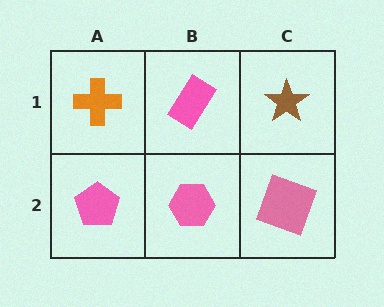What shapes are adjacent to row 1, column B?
A pink hexagon (row 2, column B), an orange cross (row 1, column A), a brown star (row 1, column C).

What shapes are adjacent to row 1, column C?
A pink square (row 2, column C), a pink rectangle (row 1, column B).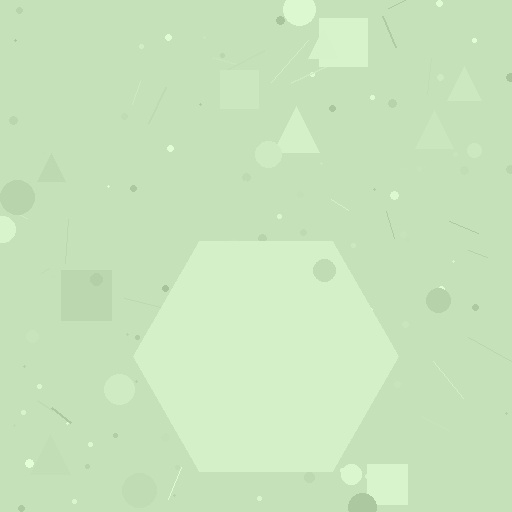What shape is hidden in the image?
A hexagon is hidden in the image.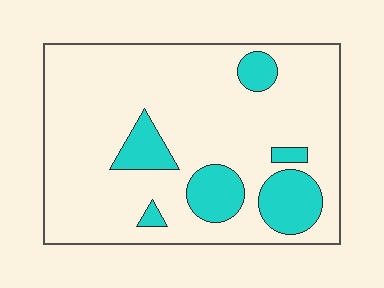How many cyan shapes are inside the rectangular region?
6.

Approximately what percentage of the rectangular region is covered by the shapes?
Approximately 20%.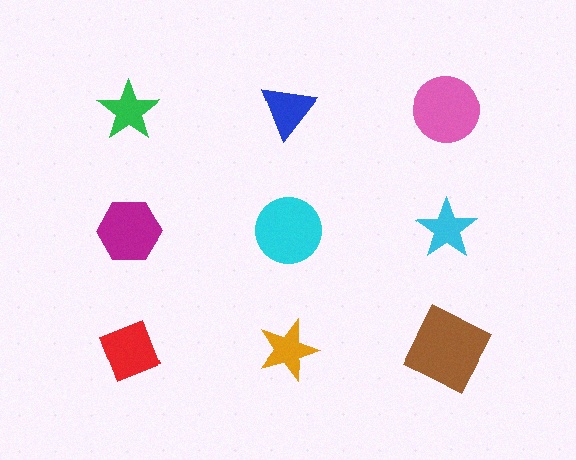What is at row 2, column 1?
A magenta hexagon.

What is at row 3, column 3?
A brown square.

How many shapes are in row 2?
3 shapes.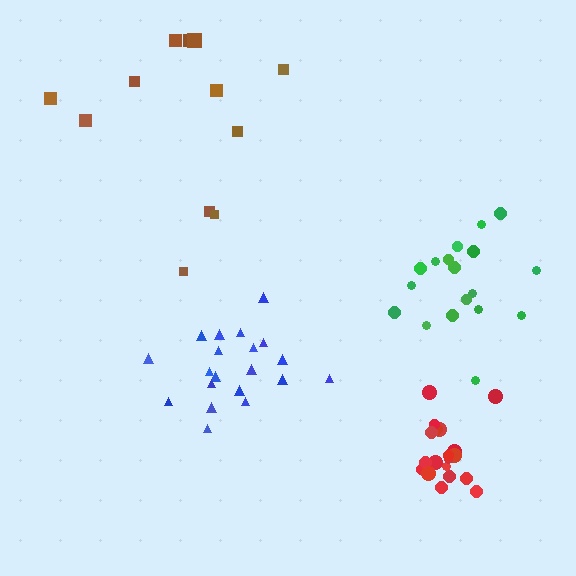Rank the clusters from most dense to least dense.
red, green, blue, brown.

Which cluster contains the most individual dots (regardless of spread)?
Blue (20).